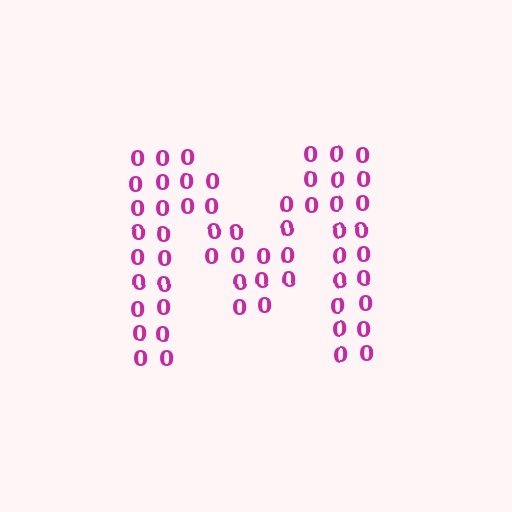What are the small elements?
The small elements are digit 0's.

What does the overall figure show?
The overall figure shows the letter M.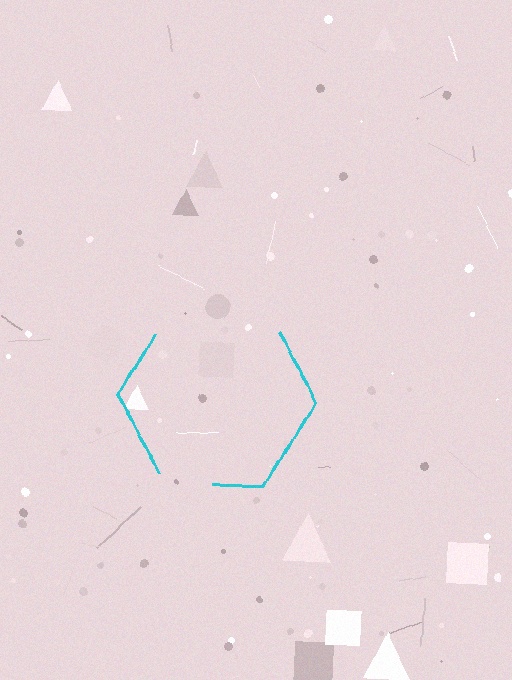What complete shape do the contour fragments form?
The contour fragments form a hexagon.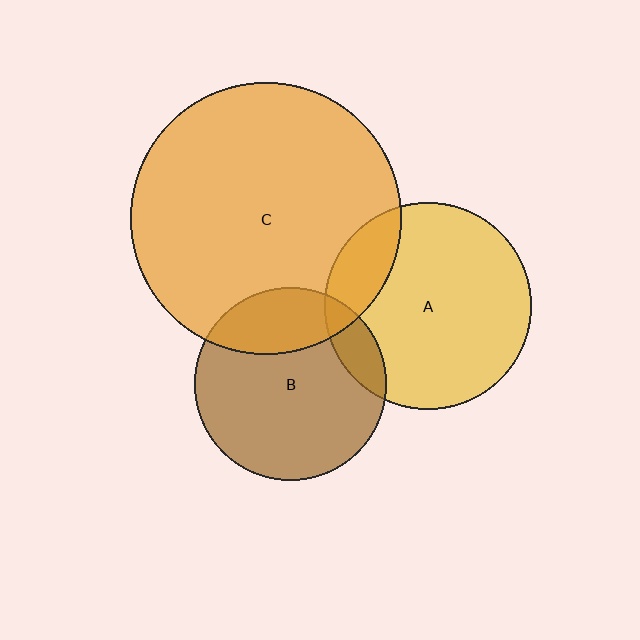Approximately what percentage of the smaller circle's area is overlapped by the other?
Approximately 10%.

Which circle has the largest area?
Circle C (orange).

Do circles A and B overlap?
Yes.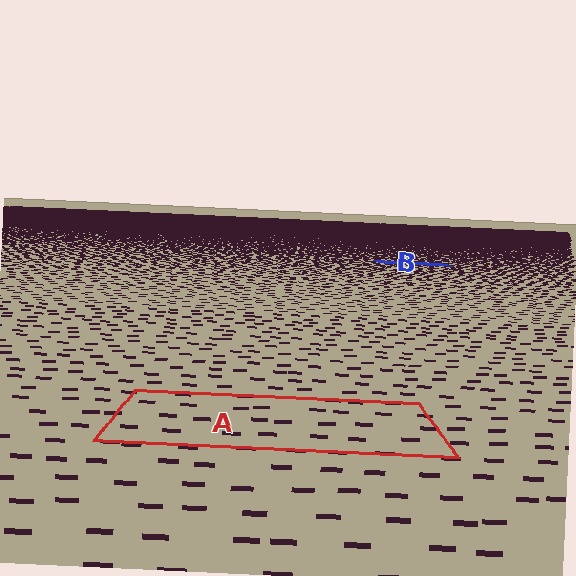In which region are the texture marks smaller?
The texture marks are smaller in region B, because it is farther away.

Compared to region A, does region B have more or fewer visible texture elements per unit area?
Region B has more texture elements per unit area — they are packed more densely because it is farther away.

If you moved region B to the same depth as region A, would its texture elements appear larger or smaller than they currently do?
They would appear larger. At a closer depth, the same texture elements are projected at a bigger on-screen size.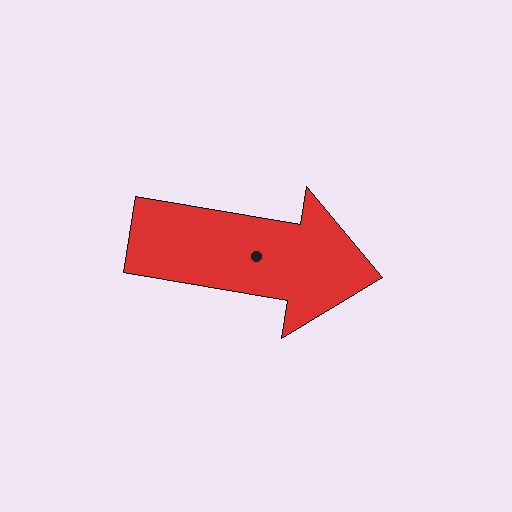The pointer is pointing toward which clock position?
Roughly 3 o'clock.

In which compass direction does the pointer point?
East.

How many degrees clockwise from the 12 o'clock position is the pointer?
Approximately 100 degrees.